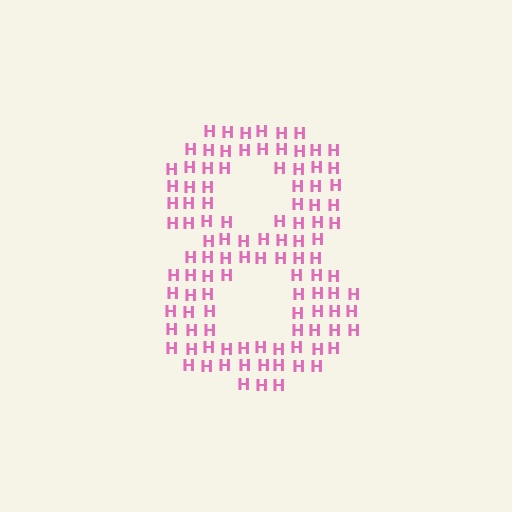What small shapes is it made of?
It is made of small letter H's.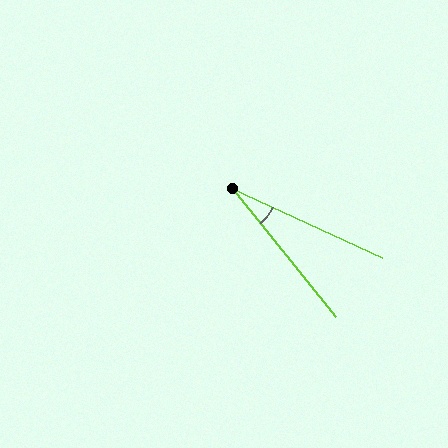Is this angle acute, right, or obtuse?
It is acute.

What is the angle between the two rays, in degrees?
Approximately 27 degrees.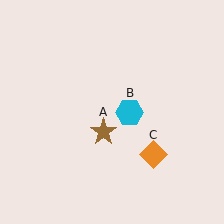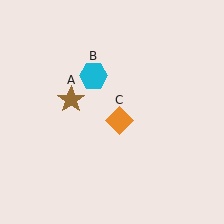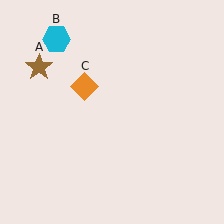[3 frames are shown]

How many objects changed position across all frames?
3 objects changed position: brown star (object A), cyan hexagon (object B), orange diamond (object C).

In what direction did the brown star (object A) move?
The brown star (object A) moved up and to the left.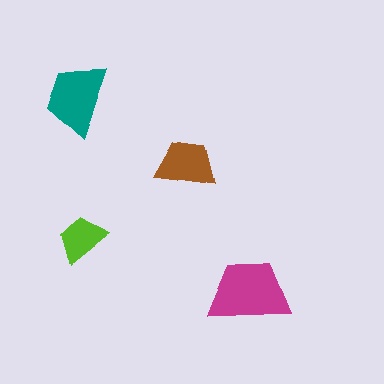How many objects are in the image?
There are 4 objects in the image.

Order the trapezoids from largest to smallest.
the magenta one, the teal one, the brown one, the lime one.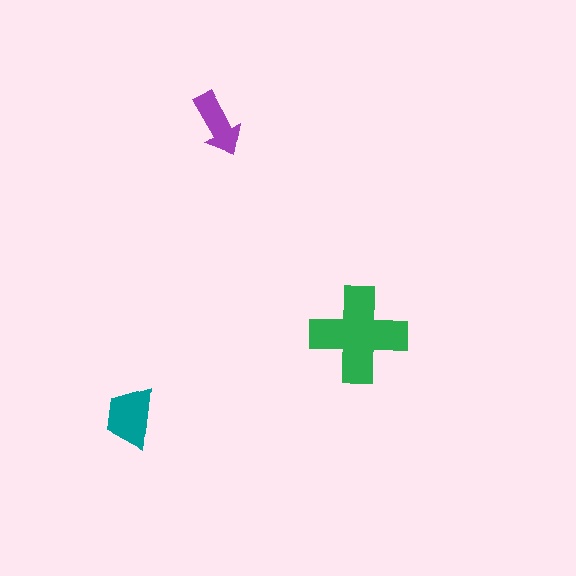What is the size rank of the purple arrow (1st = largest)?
3rd.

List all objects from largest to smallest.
The green cross, the teal trapezoid, the purple arrow.